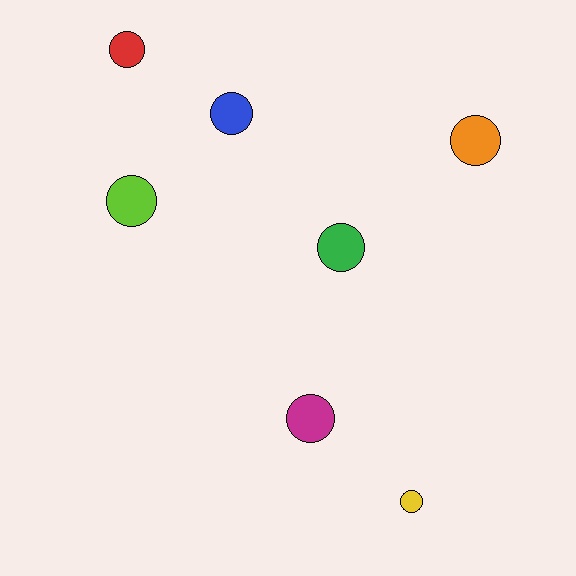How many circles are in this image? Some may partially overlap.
There are 7 circles.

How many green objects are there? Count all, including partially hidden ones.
There is 1 green object.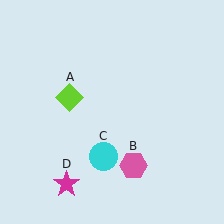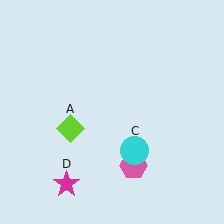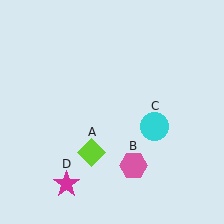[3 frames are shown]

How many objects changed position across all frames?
2 objects changed position: lime diamond (object A), cyan circle (object C).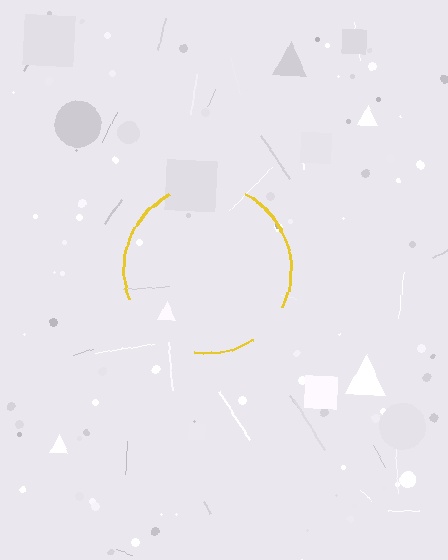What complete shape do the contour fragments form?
The contour fragments form a circle.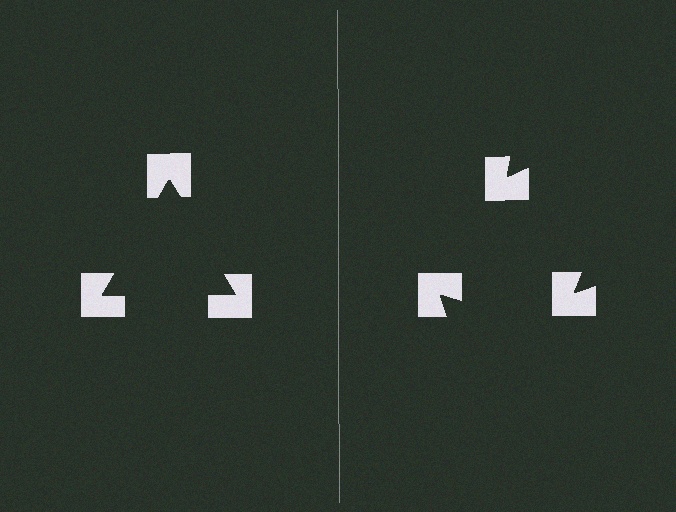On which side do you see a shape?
An illusory triangle appears on the left side. On the right side the wedge cuts are rotated, so no coherent shape forms.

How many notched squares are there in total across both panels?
6 — 3 on each side.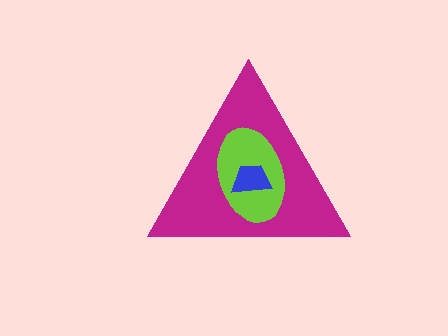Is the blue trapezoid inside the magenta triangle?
Yes.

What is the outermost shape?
The magenta triangle.